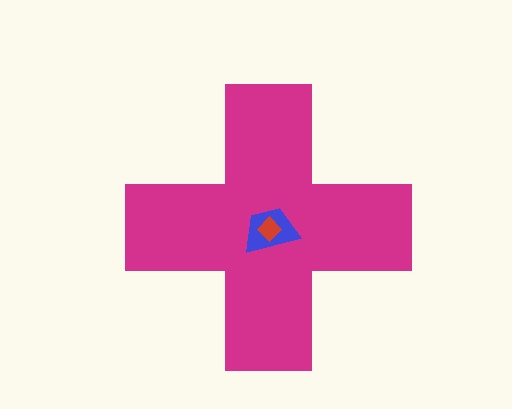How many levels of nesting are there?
3.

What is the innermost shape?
The red diamond.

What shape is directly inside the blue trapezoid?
The red diamond.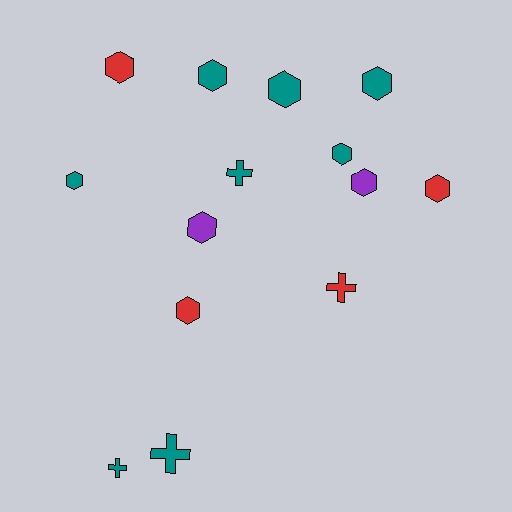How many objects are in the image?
There are 14 objects.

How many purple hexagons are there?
There are 2 purple hexagons.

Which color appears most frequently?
Teal, with 8 objects.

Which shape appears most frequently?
Hexagon, with 10 objects.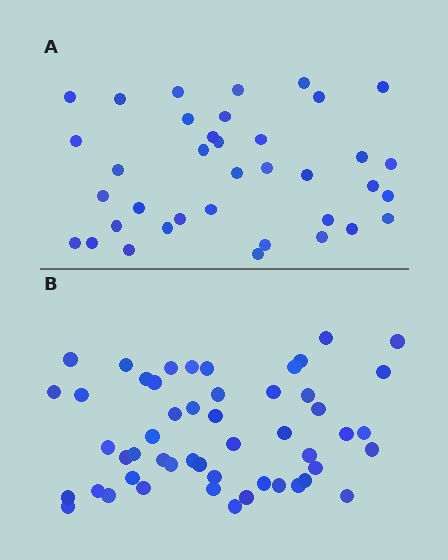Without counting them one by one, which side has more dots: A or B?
Region B (the bottom region) has more dots.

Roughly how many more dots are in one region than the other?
Region B has approximately 15 more dots than region A.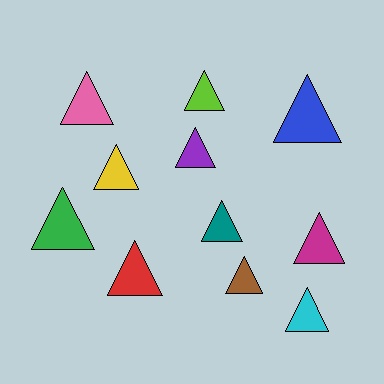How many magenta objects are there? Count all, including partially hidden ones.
There is 1 magenta object.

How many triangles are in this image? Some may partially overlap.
There are 11 triangles.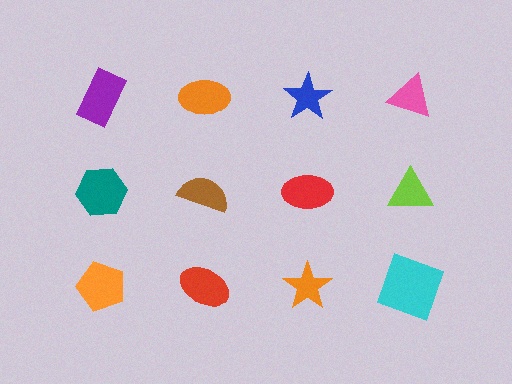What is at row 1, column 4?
A pink triangle.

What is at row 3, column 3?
An orange star.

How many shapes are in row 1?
4 shapes.